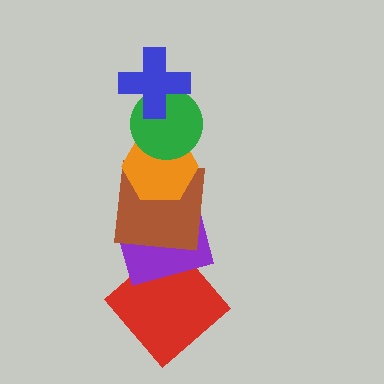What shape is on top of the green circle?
The blue cross is on top of the green circle.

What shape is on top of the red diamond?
The purple rectangle is on top of the red diamond.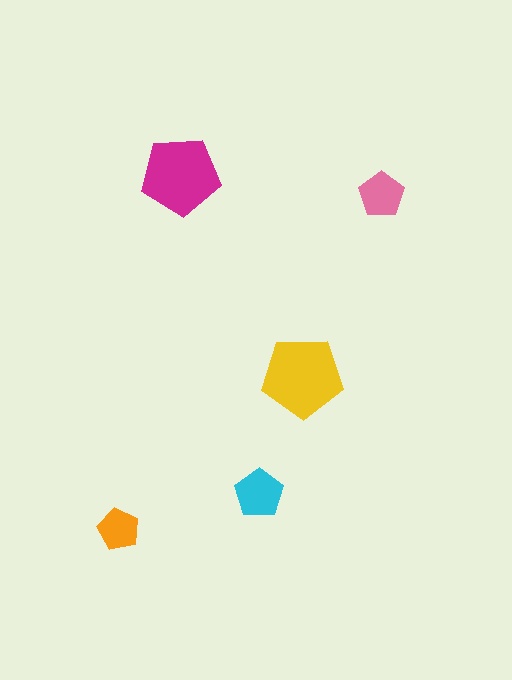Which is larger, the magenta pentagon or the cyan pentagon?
The magenta one.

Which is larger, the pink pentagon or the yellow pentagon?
The yellow one.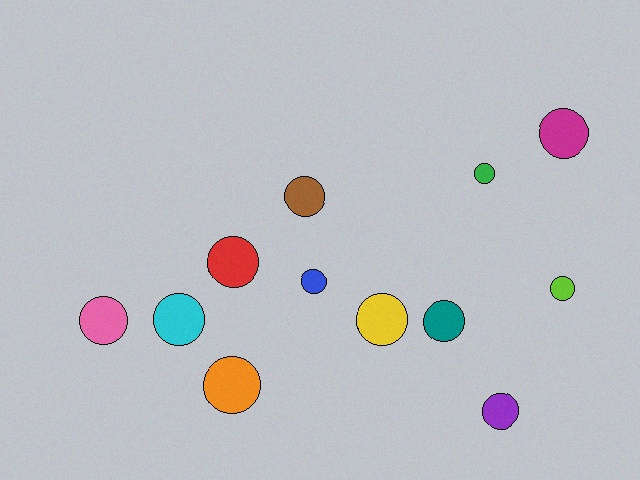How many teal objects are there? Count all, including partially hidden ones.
There is 1 teal object.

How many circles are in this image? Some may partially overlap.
There are 12 circles.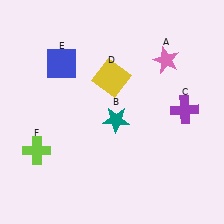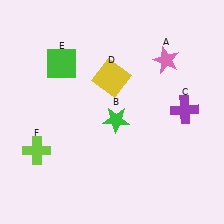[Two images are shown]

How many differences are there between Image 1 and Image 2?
There are 2 differences between the two images.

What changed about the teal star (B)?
In Image 1, B is teal. In Image 2, it changed to green.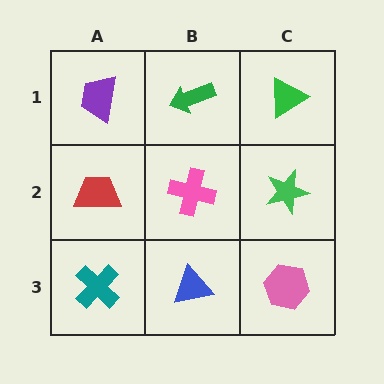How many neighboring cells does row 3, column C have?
2.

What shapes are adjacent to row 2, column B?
A green arrow (row 1, column B), a blue triangle (row 3, column B), a red trapezoid (row 2, column A), a green star (row 2, column C).